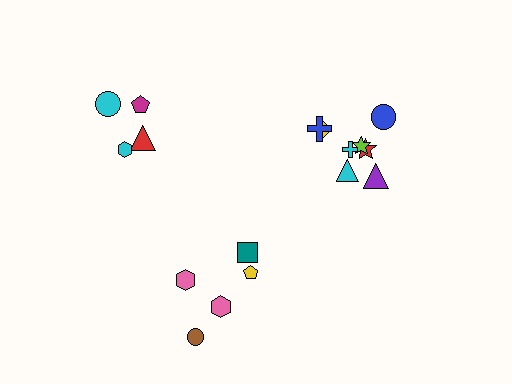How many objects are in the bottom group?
There are 5 objects.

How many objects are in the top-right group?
There are 8 objects.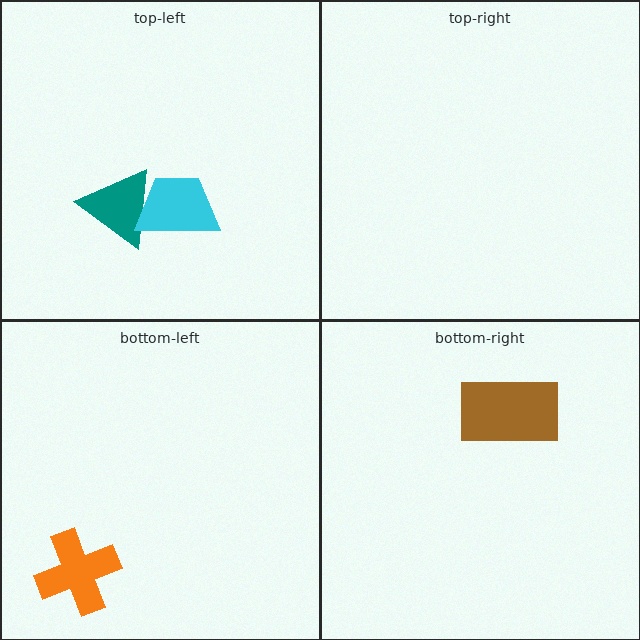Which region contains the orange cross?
The bottom-left region.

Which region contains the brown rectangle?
The bottom-right region.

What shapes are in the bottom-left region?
The orange cross.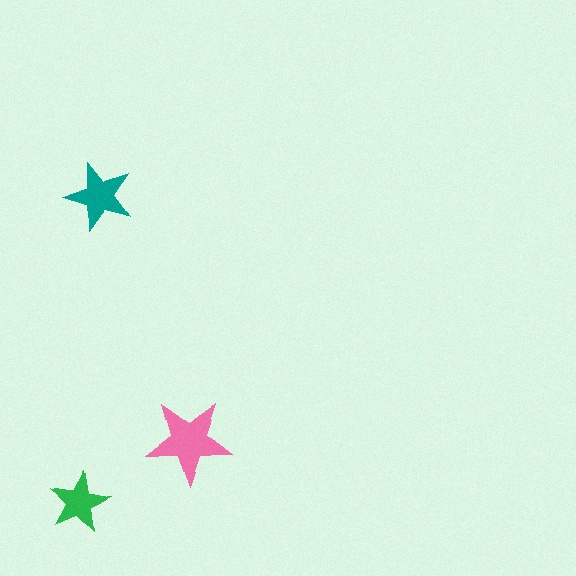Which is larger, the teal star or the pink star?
The pink one.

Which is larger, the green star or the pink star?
The pink one.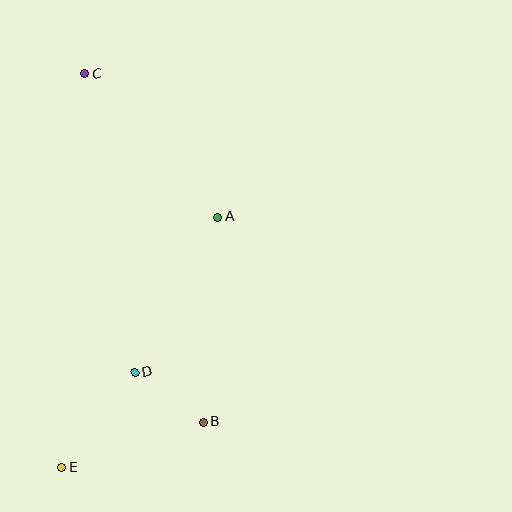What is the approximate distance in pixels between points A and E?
The distance between A and E is approximately 295 pixels.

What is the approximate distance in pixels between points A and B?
The distance between A and B is approximately 205 pixels.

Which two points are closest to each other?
Points B and D are closest to each other.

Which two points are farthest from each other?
Points C and E are farthest from each other.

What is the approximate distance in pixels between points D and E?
The distance between D and E is approximately 120 pixels.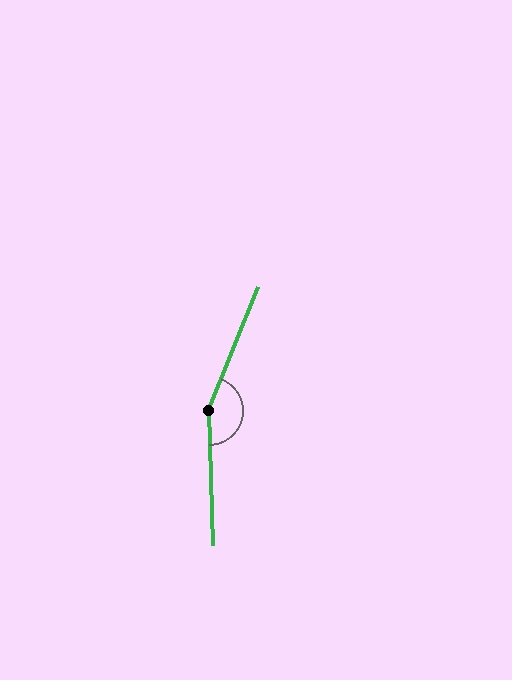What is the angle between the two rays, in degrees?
Approximately 157 degrees.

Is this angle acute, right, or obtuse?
It is obtuse.